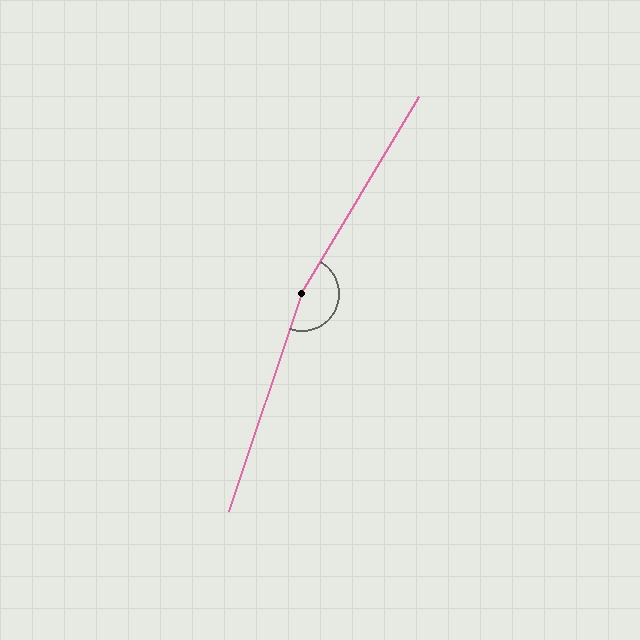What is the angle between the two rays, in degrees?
Approximately 168 degrees.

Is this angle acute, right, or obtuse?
It is obtuse.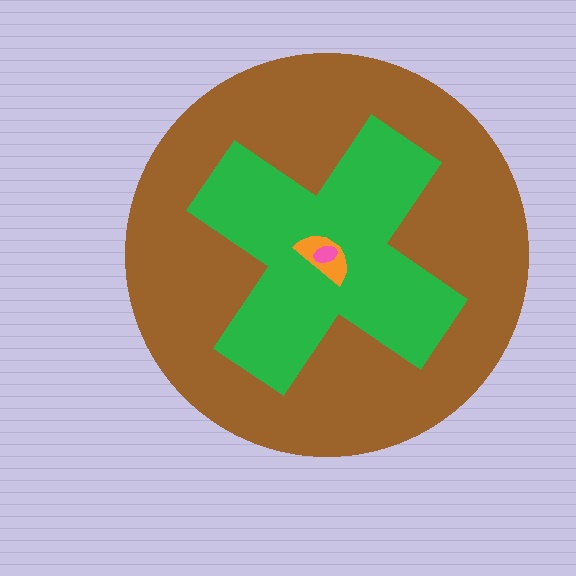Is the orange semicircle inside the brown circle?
Yes.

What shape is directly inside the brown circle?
The green cross.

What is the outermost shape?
The brown circle.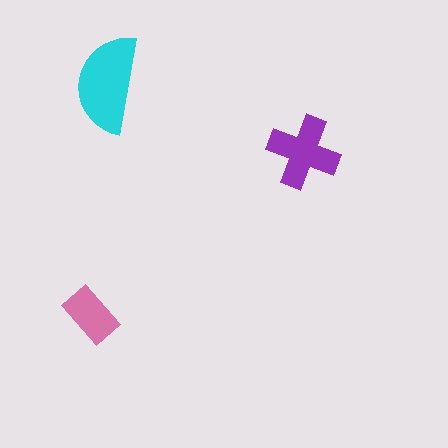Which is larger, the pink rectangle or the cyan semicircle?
The cyan semicircle.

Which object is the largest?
The cyan semicircle.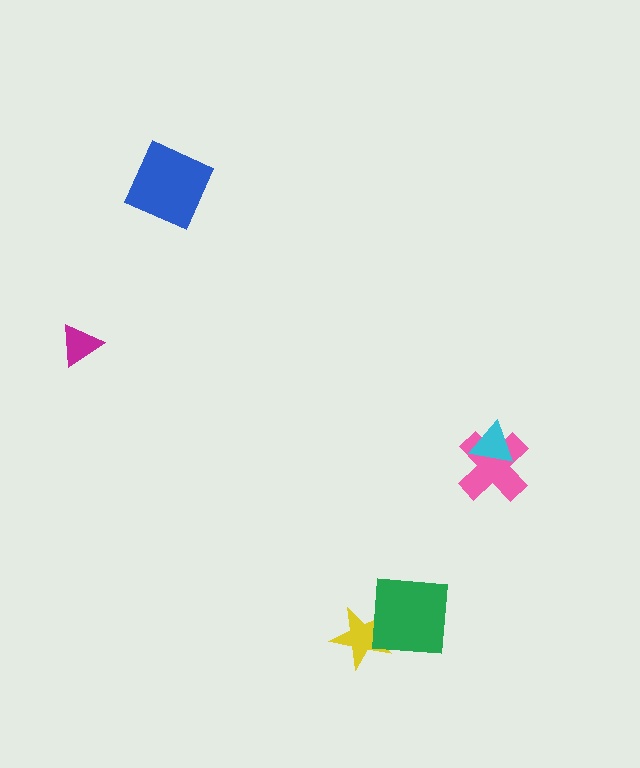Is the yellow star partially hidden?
Yes, it is partially covered by another shape.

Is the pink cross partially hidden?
Yes, it is partially covered by another shape.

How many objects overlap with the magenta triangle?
0 objects overlap with the magenta triangle.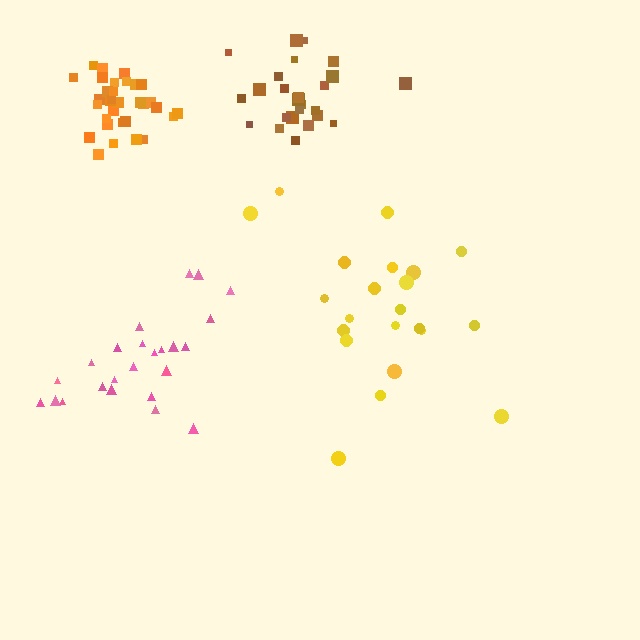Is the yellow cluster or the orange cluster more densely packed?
Orange.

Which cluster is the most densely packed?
Orange.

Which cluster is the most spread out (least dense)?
Yellow.